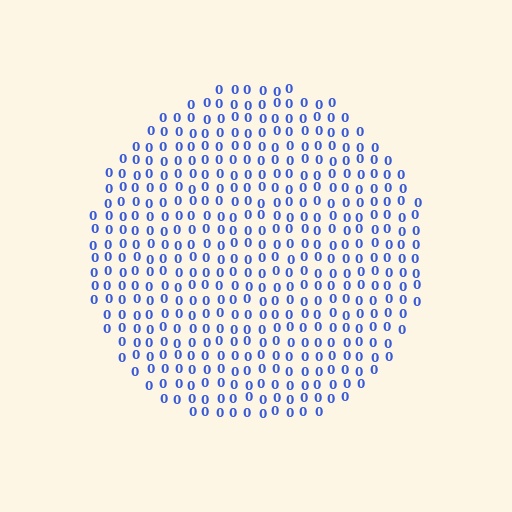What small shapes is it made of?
It is made of small digit 0's.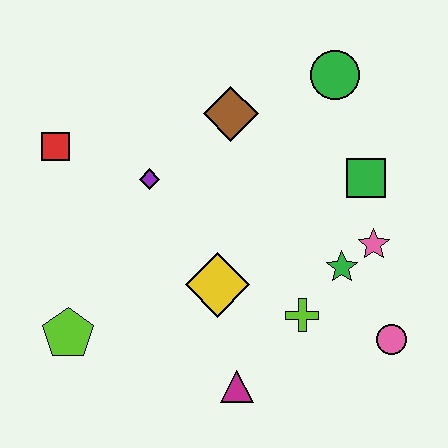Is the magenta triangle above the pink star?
No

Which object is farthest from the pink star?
The red square is farthest from the pink star.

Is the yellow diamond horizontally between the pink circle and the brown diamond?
No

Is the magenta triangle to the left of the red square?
No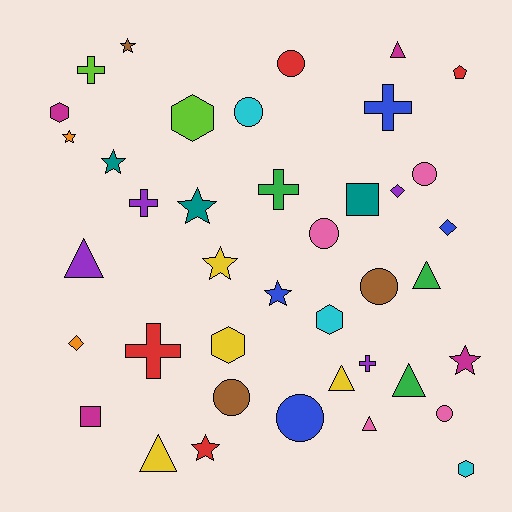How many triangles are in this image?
There are 7 triangles.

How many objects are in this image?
There are 40 objects.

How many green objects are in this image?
There are 3 green objects.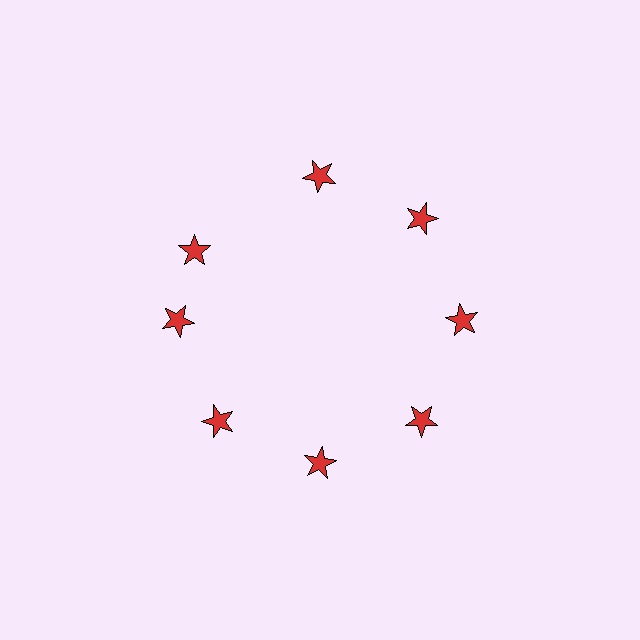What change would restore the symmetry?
The symmetry would be restored by rotating it back into even spacing with its neighbors so that all 8 stars sit at equal angles and equal distance from the center.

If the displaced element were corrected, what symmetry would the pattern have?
It would have 8-fold rotational symmetry — the pattern would map onto itself every 45 degrees.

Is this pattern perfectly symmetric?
No. The 8 red stars are arranged in a ring, but one element near the 10 o'clock position is rotated out of alignment along the ring, breaking the 8-fold rotational symmetry.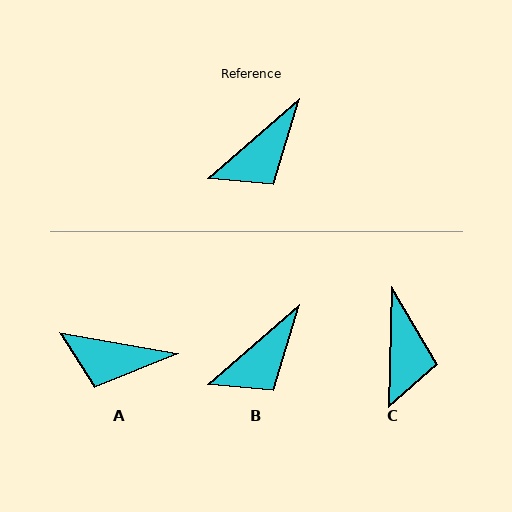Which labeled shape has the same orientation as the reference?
B.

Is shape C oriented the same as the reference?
No, it is off by about 47 degrees.